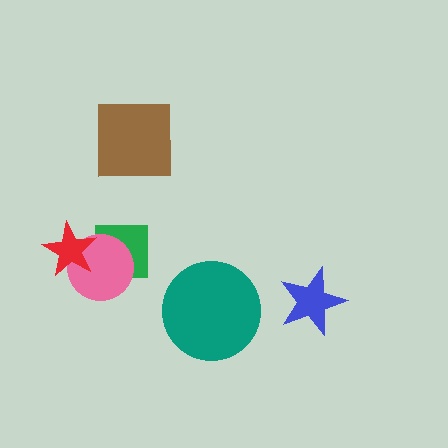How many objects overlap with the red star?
1 object overlaps with the red star.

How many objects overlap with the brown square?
0 objects overlap with the brown square.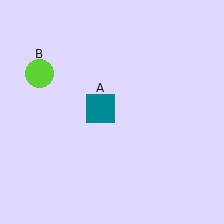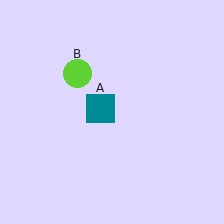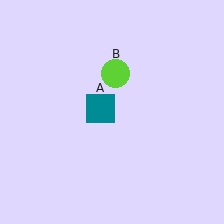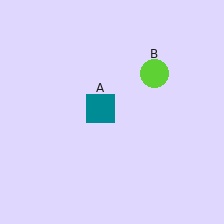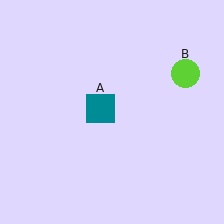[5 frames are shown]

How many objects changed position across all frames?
1 object changed position: lime circle (object B).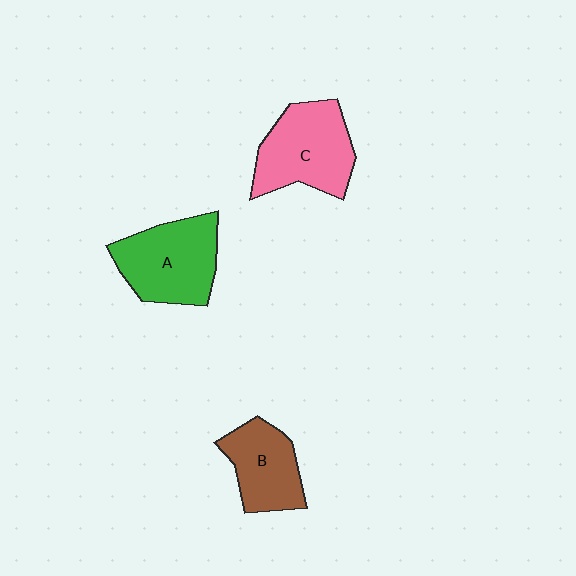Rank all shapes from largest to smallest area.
From largest to smallest: A (green), C (pink), B (brown).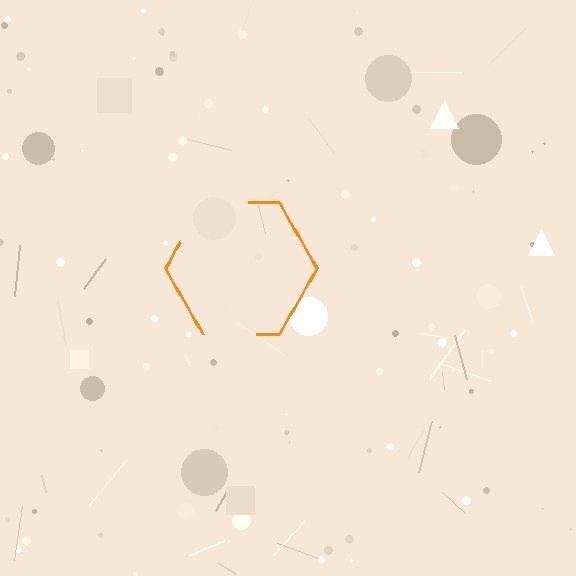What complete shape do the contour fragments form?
The contour fragments form a hexagon.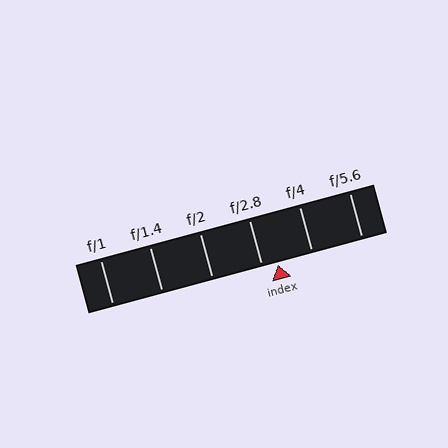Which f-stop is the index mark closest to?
The index mark is closest to f/2.8.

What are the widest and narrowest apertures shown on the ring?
The widest aperture shown is f/1 and the narrowest is f/5.6.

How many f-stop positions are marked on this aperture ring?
There are 6 f-stop positions marked.